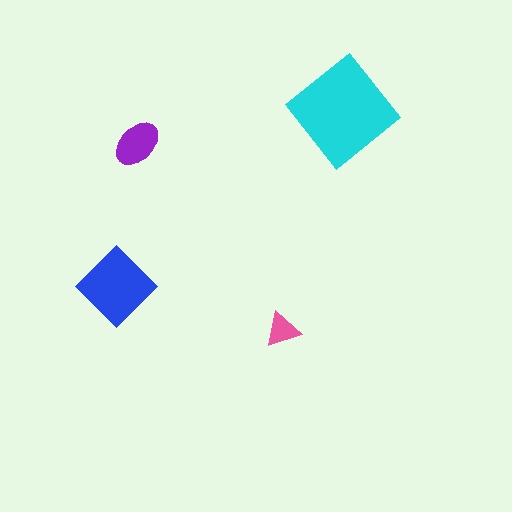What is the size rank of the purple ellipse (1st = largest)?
3rd.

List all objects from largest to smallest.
The cyan diamond, the blue diamond, the purple ellipse, the pink triangle.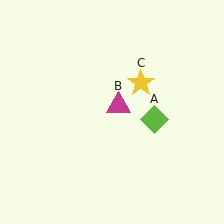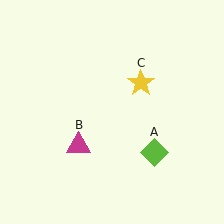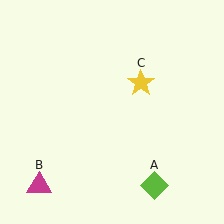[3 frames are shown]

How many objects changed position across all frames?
2 objects changed position: lime diamond (object A), magenta triangle (object B).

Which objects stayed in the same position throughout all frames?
Yellow star (object C) remained stationary.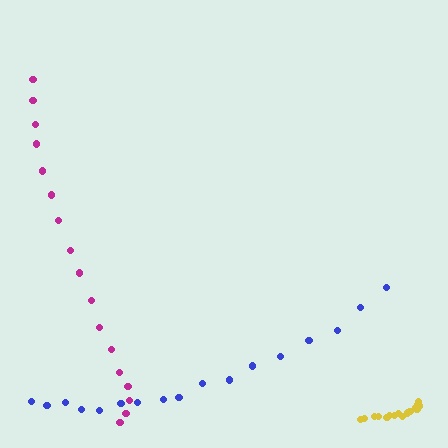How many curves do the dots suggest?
There are 3 distinct paths.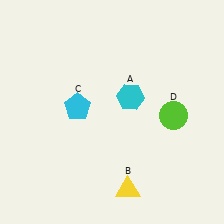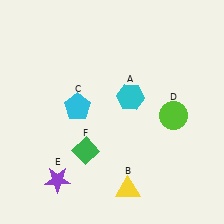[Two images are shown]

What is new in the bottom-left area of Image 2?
A green diamond (F) was added in the bottom-left area of Image 2.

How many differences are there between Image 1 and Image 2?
There are 2 differences between the two images.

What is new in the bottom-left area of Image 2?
A purple star (E) was added in the bottom-left area of Image 2.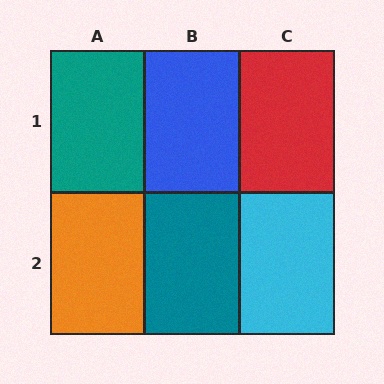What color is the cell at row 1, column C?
Red.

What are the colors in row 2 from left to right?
Orange, teal, cyan.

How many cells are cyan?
1 cell is cyan.